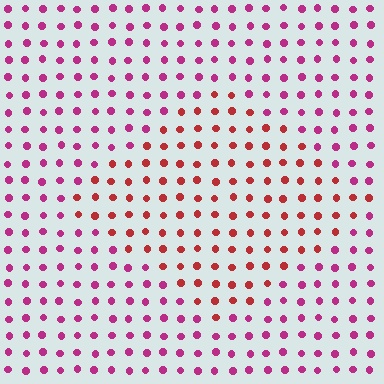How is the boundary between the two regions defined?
The boundary is defined purely by a slight shift in hue (about 36 degrees). Spacing, size, and orientation are identical on both sides.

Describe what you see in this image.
The image is filled with small magenta elements in a uniform arrangement. A diamond-shaped region is visible where the elements are tinted to a slightly different hue, forming a subtle color boundary.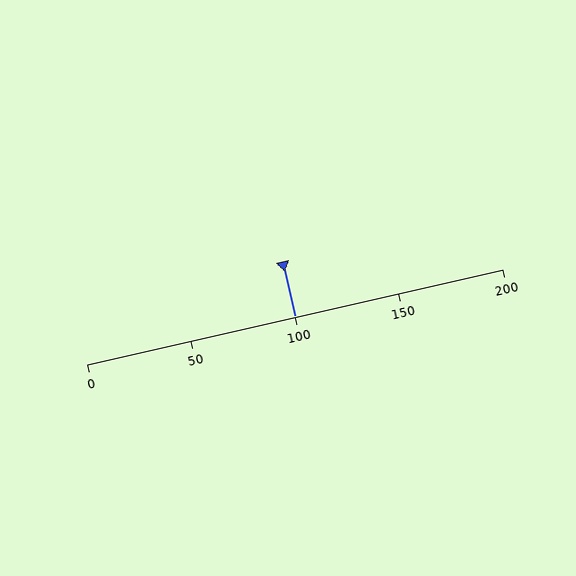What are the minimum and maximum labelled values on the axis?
The axis runs from 0 to 200.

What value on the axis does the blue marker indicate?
The marker indicates approximately 100.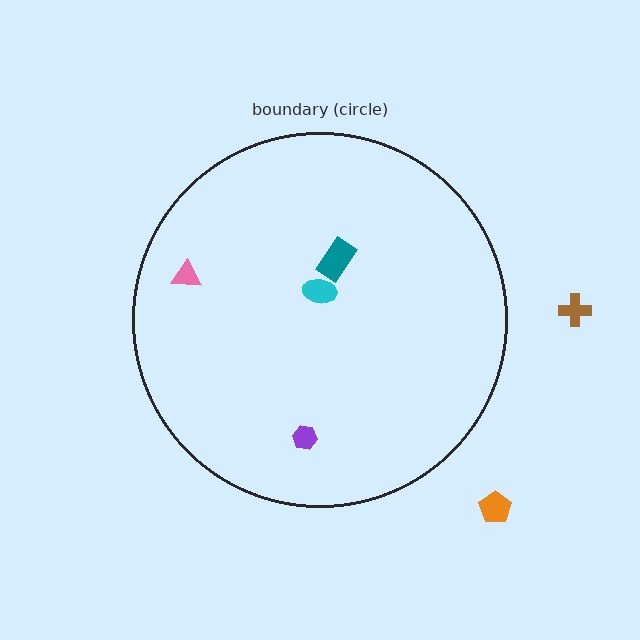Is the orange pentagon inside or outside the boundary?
Outside.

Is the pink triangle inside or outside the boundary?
Inside.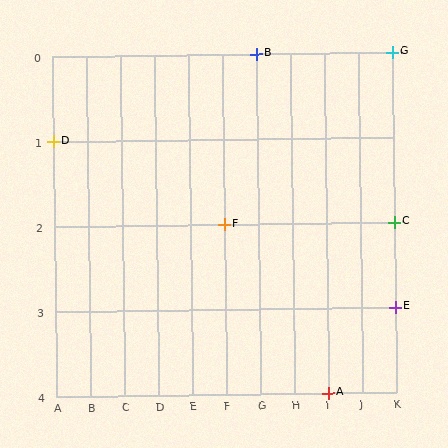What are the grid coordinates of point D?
Point D is at grid coordinates (A, 1).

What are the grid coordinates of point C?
Point C is at grid coordinates (K, 2).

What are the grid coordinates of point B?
Point B is at grid coordinates (G, 0).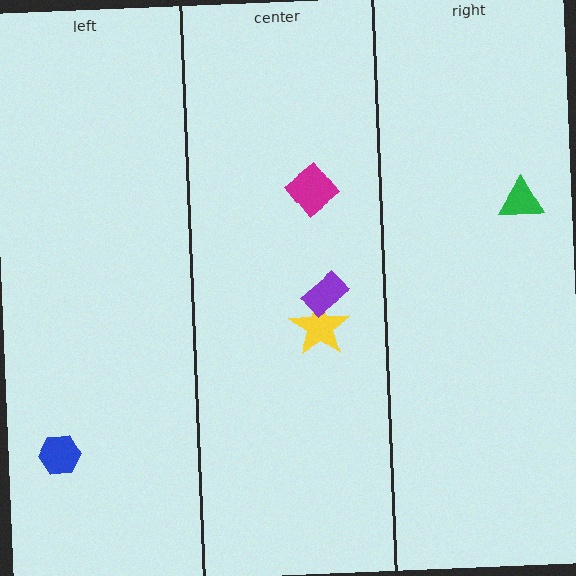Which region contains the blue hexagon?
The left region.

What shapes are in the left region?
The blue hexagon.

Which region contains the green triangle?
The right region.